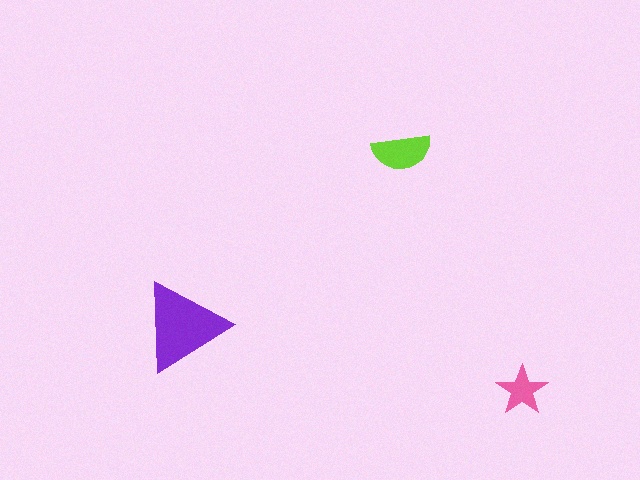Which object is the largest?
The purple triangle.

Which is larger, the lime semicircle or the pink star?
The lime semicircle.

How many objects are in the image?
There are 3 objects in the image.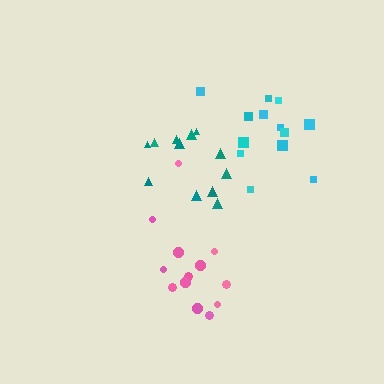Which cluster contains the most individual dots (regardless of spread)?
Pink (13).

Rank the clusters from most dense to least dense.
teal, cyan, pink.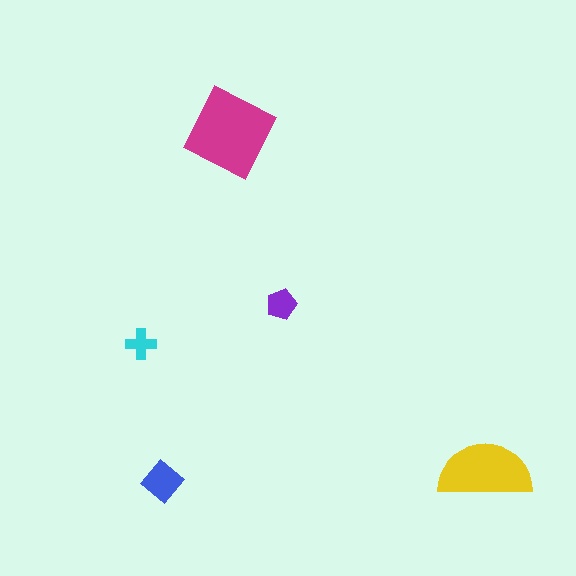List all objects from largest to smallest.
The magenta square, the yellow semicircle, the blue diamond, the purple pentagon, the cyan cross.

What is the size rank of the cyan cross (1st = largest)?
5th.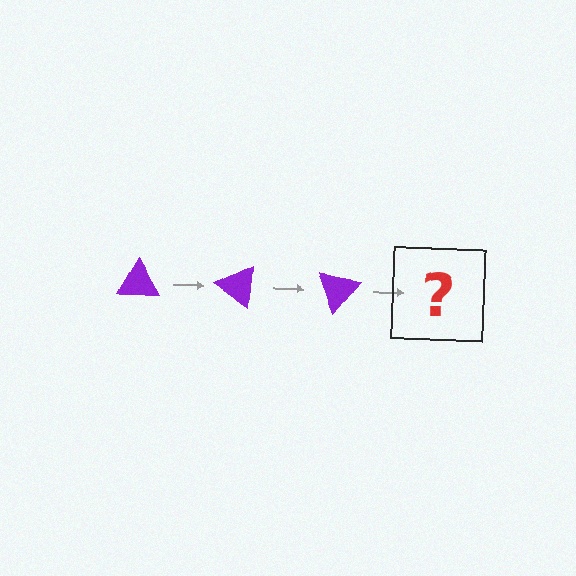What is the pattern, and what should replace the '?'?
The pattern is that the triangle rotates 35 degrees each step. The '?' should be a purple triangle rotated 105 degrees.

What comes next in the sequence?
The next element should be a purple triangle rotated 105 degrees.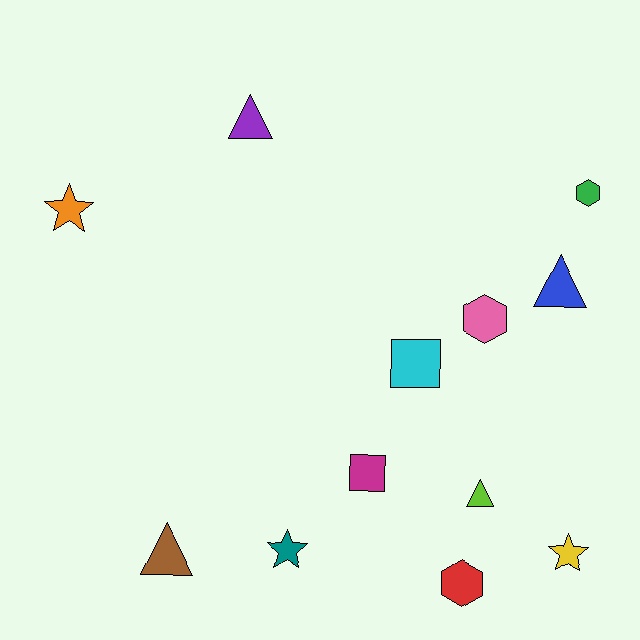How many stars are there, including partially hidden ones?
There are 3 stars.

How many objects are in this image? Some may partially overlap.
There are 12 objects.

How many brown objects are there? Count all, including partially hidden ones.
There is 1 brown object.